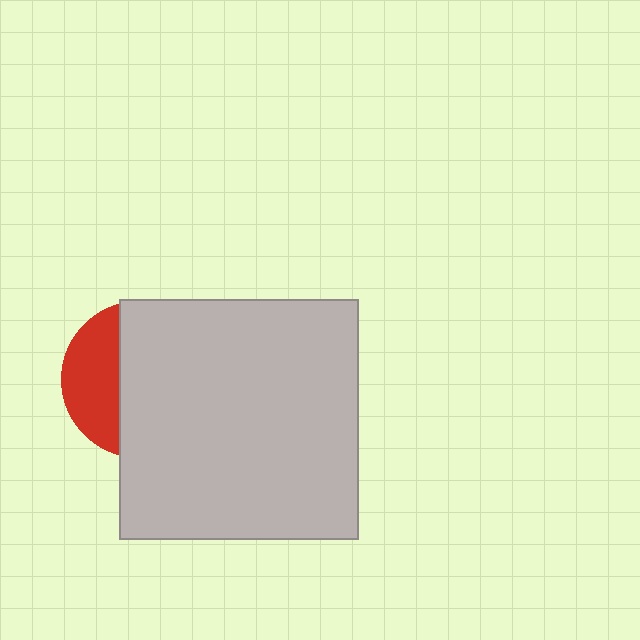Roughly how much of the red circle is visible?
A small part of it is visible (roughly 34%).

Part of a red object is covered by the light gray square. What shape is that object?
It is a circle.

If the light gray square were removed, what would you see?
You would see the complete red circle.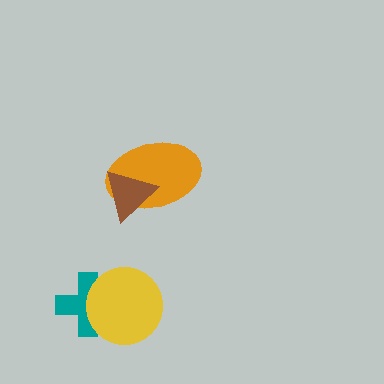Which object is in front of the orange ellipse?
The brown triangle is in front of the orange ellipse.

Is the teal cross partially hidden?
Yes, it is partially covered by another shape.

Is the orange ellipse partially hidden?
Yes, it is partially covered by another shape.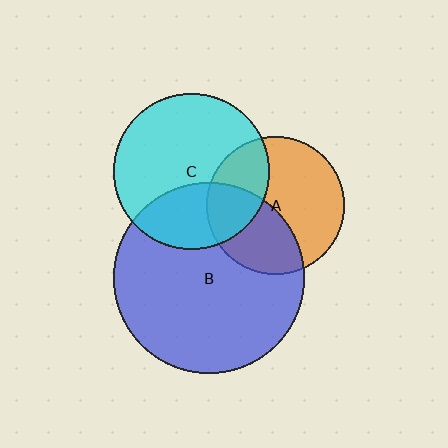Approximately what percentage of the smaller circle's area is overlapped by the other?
Approximately 30%.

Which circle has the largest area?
Circle B (blue).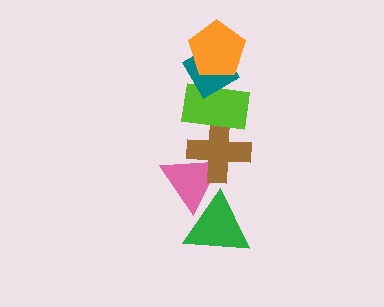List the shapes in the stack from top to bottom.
From top to bottom: the orange pentagon, the teal diamond, the lime rectangle, the brown cross, the pink triangle, the green triangle.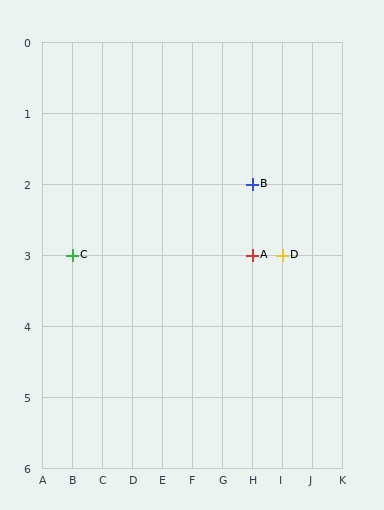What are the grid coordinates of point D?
Point D is at grid coordinates (I, 3).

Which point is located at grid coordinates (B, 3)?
Point C is at (B, 3).